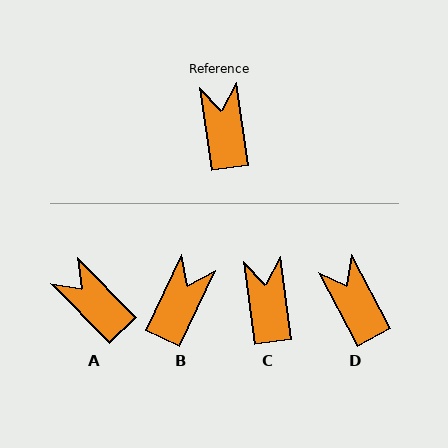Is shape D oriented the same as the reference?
No, it is off by about 20 degrees.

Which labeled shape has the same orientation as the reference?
C.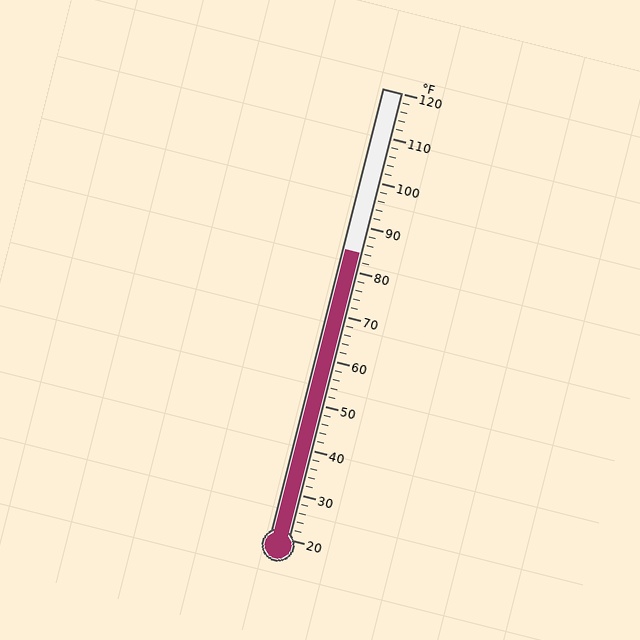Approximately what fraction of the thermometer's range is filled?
The thermometer is filled to approximately 65% of its range.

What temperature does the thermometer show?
The thermometer shows approximately 84°F.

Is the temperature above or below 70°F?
The temperature is above 70°F.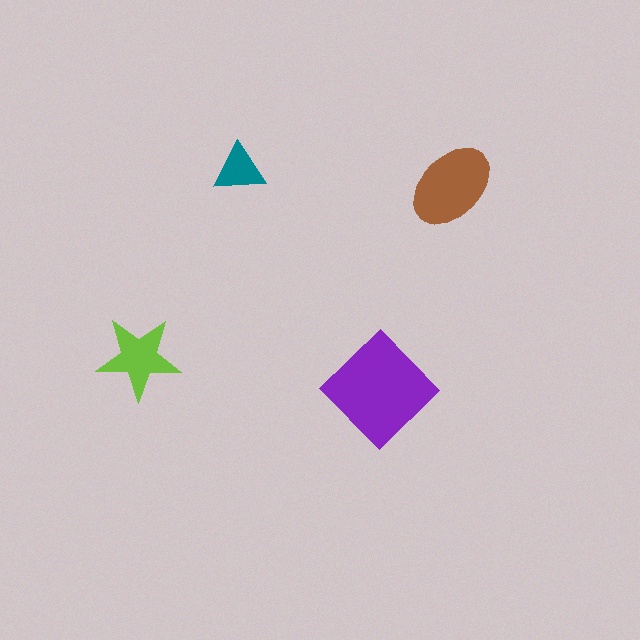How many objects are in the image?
There are 4 objects in the image.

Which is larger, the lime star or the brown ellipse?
The brown ellipse.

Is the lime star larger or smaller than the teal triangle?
Larger.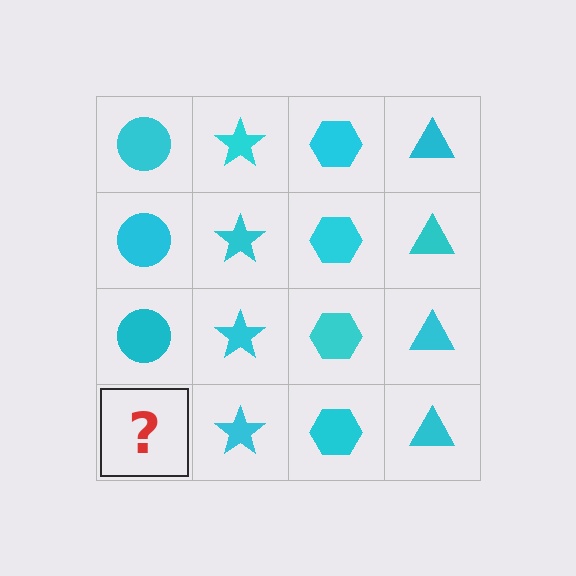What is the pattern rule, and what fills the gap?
The rule is that each column has a consistent shape. The gap should be filled with a cyan circle.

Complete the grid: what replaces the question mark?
The question mark should be replaced with a cyan circle.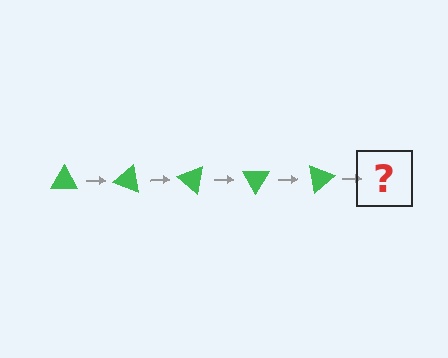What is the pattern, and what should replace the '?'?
The pattern is that the triangle rotates 20 degrees each step. The '?' should be a green triangle rotated 100 degrees.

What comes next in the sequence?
The next element should be a green triangle rotated 100 degrees.